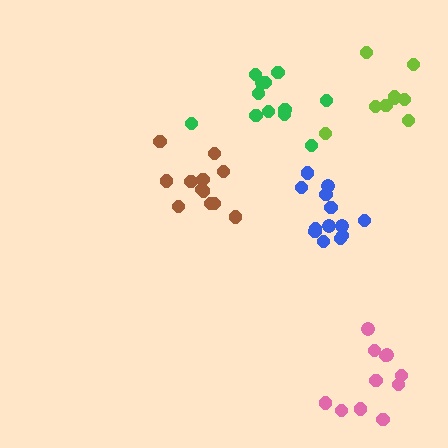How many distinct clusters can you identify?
There are 5 distinct clusters.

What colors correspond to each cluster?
The clusters are colored: brown, pink, lime, blue, green.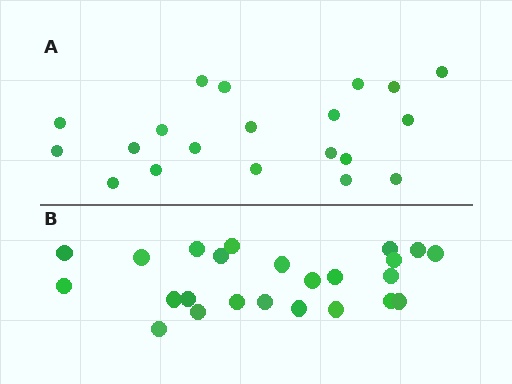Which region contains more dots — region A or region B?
Region B (the bottom region) has more dots.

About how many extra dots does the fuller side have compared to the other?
Region B has about 4 more dots than region A.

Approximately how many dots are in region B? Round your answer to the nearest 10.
About 20 dots. (The exact count is 24, which rounds to 20.)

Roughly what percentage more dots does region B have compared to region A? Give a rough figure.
About 20% more.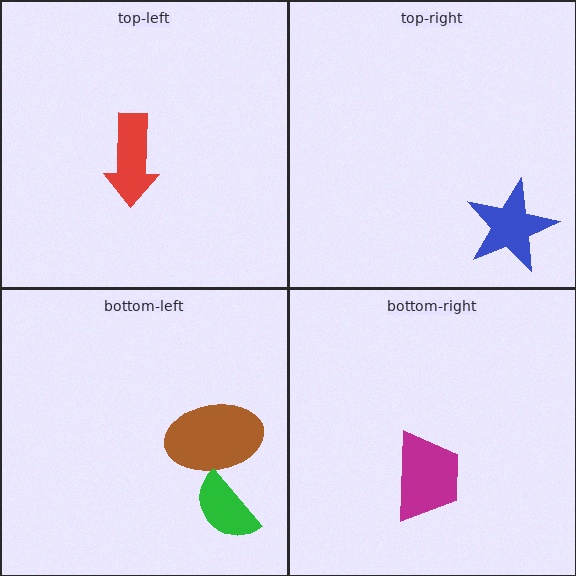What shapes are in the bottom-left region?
The brown ellipse, the green semicircle.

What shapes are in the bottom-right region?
The magenta trapezoid.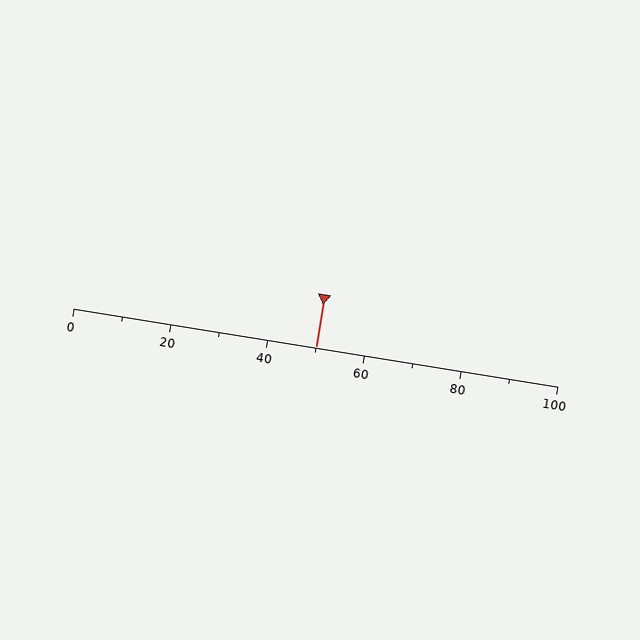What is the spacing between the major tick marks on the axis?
The major ticks are spaced 20 apart.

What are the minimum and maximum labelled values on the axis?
The axis runs from 0 to 100.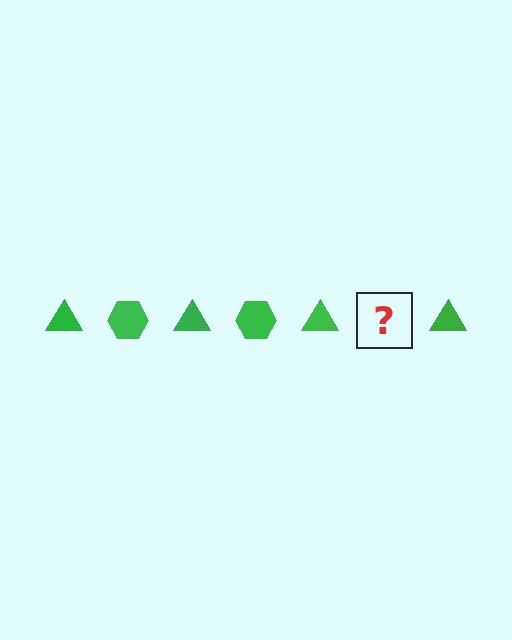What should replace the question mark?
The question mark should be replaced with a green hexagon.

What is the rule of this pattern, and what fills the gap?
The rule is that the pattern cycles through triangle, hexagon shapes in green. The gap should be filled with a green hexagon.